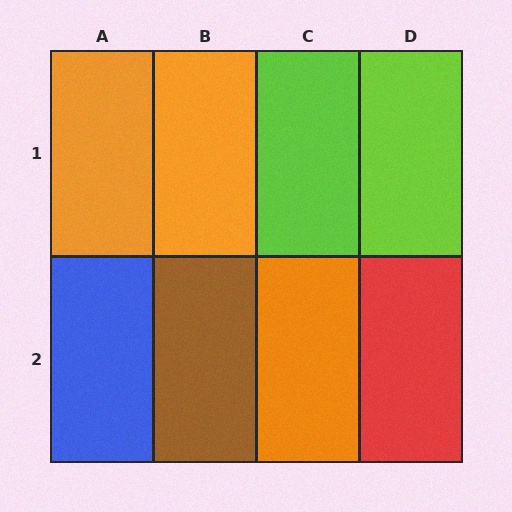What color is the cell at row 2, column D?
Red.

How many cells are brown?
1 cell is brown.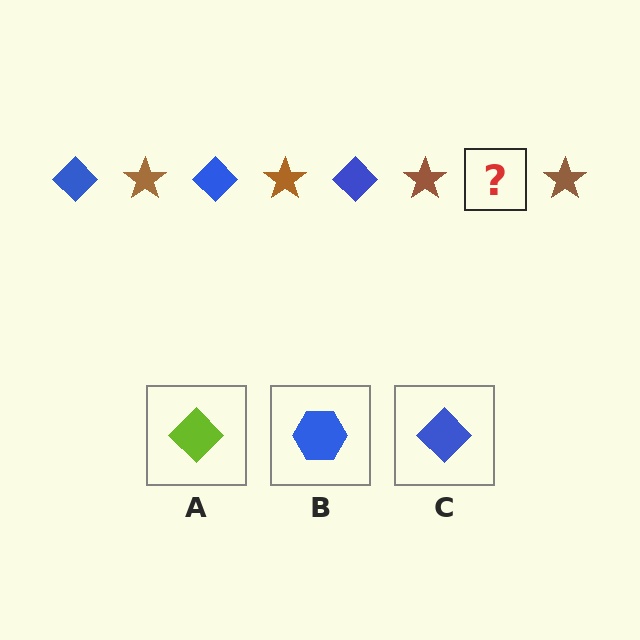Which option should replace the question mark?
Option C.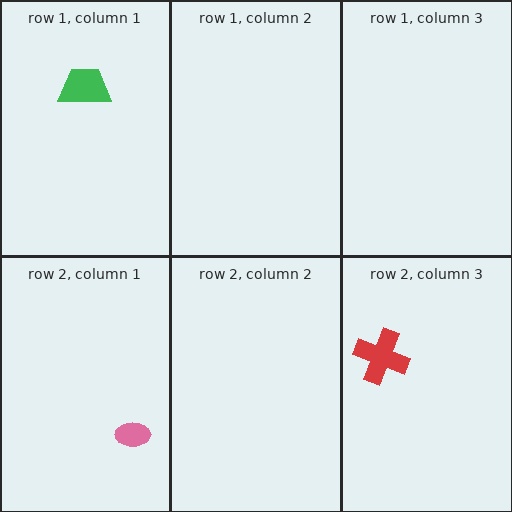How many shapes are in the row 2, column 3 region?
1.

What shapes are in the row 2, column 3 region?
The red cross.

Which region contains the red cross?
The row 2, column 3 region.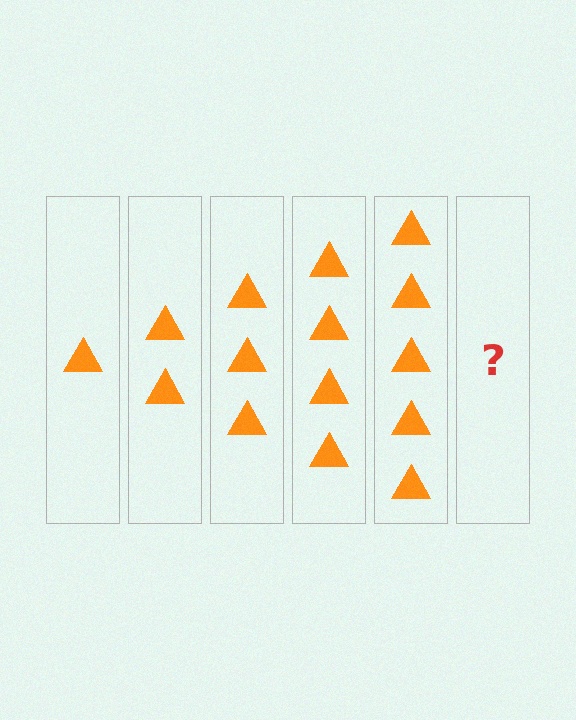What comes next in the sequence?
The next element should be 6 triangles.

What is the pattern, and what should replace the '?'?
The pattern is that each step adds one more triangle. The '?' should be 6 triangles.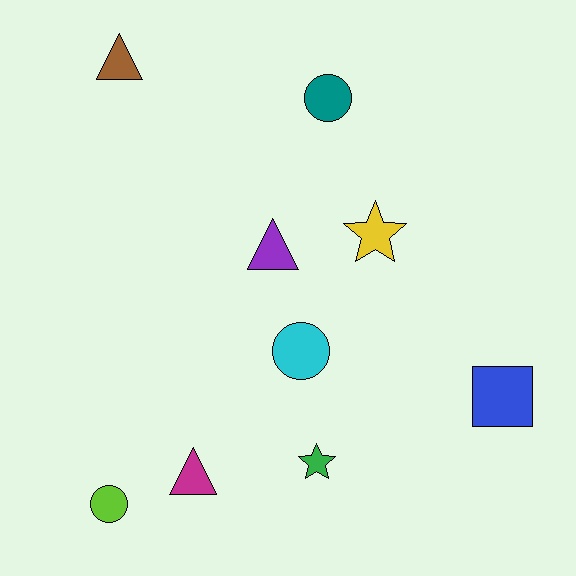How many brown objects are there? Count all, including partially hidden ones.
There is 1 brown object.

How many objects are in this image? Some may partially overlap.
There are 9 objects.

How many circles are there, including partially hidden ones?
There are 3 circles.